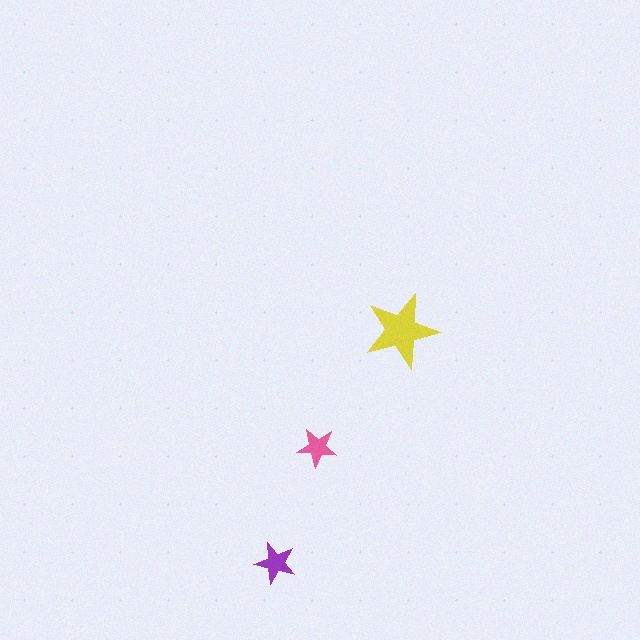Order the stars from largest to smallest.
the yellow one, the purple one, the pink one.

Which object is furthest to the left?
The purple star is leftmost.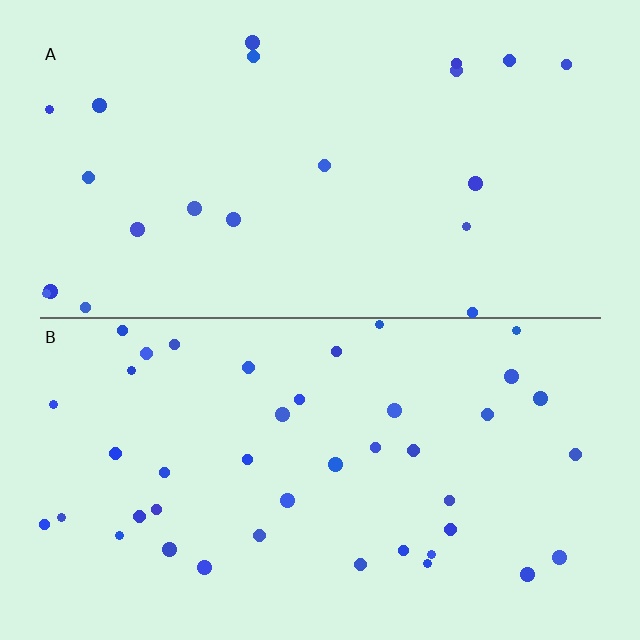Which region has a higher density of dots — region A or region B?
B (the bottom).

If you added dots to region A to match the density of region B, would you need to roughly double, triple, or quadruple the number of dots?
Approximately double.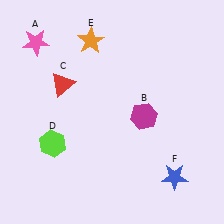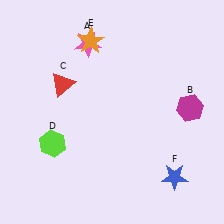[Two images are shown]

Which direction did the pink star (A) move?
The pink star (A) moved right.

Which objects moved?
The objects that moved are: the pink star (A), the magenta hexagon (B).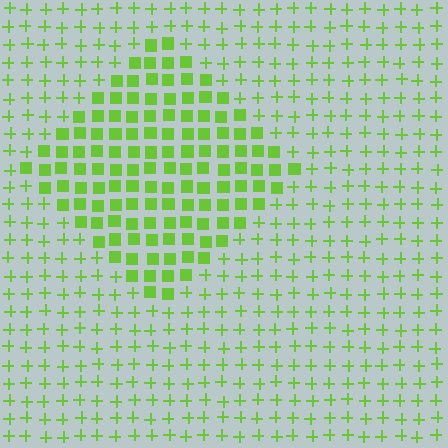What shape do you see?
I see a diamond.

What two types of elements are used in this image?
The image uses squares inside the diamond region and plus signs outside it.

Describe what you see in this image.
The image is filled with small lime elements arranged in a uniform grid. A diamond-shaped region contains squares, while the surrounding area contains plus signs. The boundary is defined purely by the change in element shape.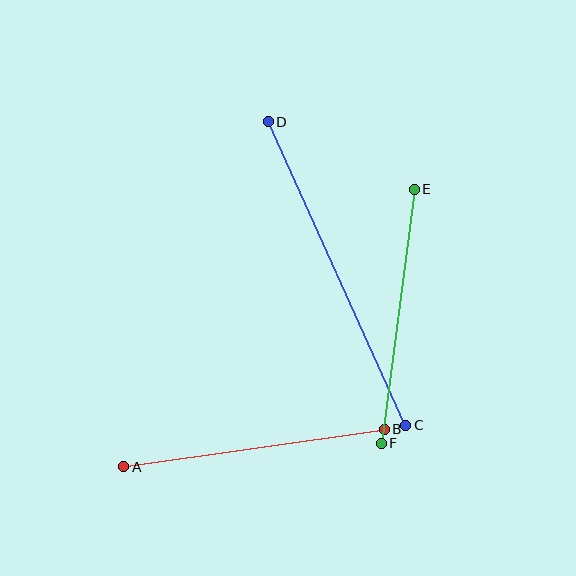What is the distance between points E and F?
The distance is approximately 256 pixels.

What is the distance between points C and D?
The distance is approximately 333 pixels.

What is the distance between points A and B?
The distance is approximately 263 pixels.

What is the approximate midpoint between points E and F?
The midpoint is at approximately (398, 316) pixels.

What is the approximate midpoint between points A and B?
The midpoint is at approximately (254, 448) pixels.